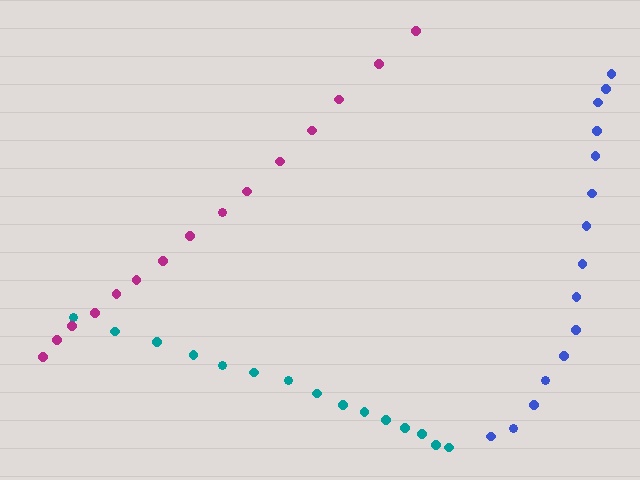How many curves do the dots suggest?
There are 3 distinct paths.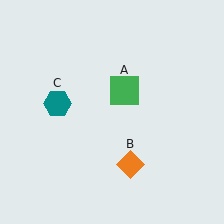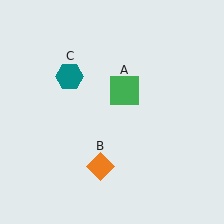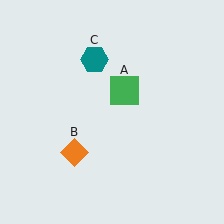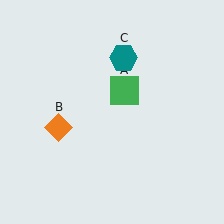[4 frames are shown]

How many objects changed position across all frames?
2 objects changed position: orange diamond (object B), teal hexagon (object C).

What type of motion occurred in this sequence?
The orange diamond (object B), teal hexagon (object C) rotated clockwise around the center of the scene.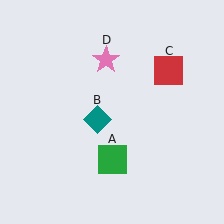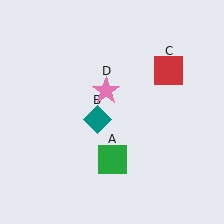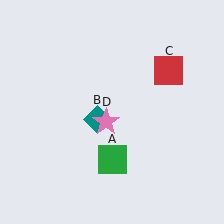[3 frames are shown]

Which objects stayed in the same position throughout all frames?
Green square (object A) and teal diamond (object B) and red square (object C) remained stationary.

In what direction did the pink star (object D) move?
The pink star (object D) moved down.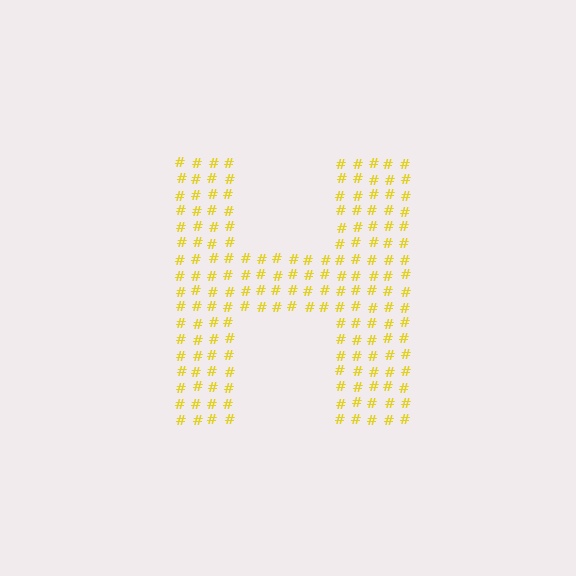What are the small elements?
The small elements are hash symbols.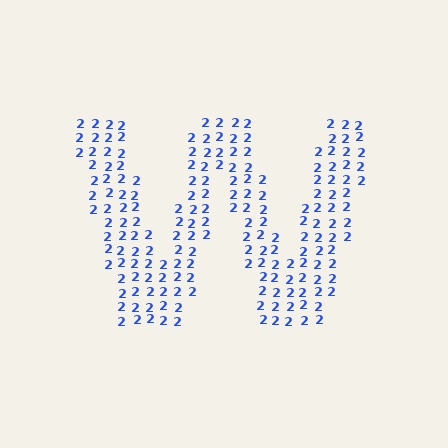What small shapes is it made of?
It is made of small digit 2's.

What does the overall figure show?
The overall figure shows the letter W.